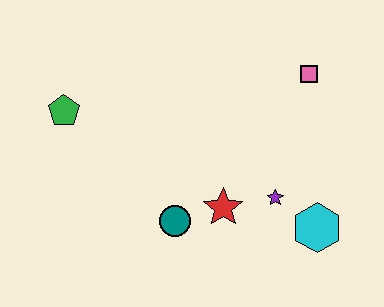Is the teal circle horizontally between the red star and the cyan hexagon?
No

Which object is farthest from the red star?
The green pentagon is farthest from the red star.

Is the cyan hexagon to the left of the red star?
No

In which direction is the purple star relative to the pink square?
The purple star is below the pink square.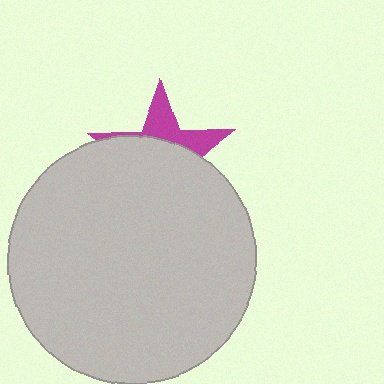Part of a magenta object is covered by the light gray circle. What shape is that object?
It is a star.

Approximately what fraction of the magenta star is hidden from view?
Roughly 66% of the magenta star is hidden behind the light gray circle.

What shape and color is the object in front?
The object in front is a light gray circle.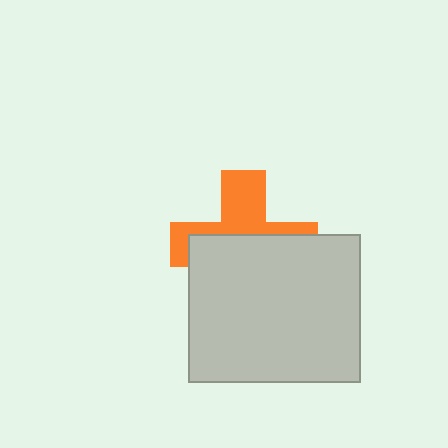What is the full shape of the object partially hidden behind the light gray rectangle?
The partially hidden object is an orange cross.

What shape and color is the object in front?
The object in front is a light gray rectangle.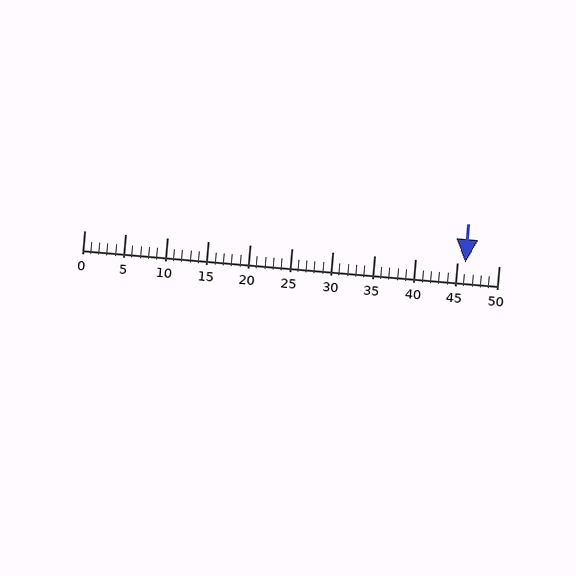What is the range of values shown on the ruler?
The ruler shows values from 0 to 50.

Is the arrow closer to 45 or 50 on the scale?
The arrow is closer to 45.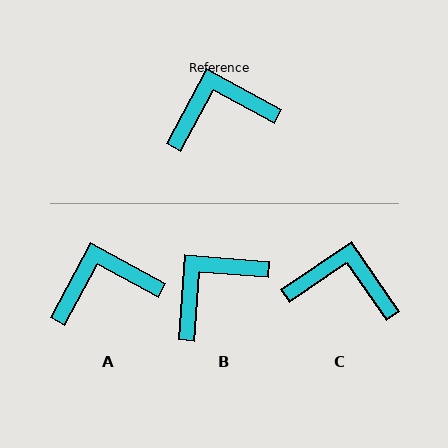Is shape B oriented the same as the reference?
No, it is off by about 24 degrees.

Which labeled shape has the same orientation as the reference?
A.